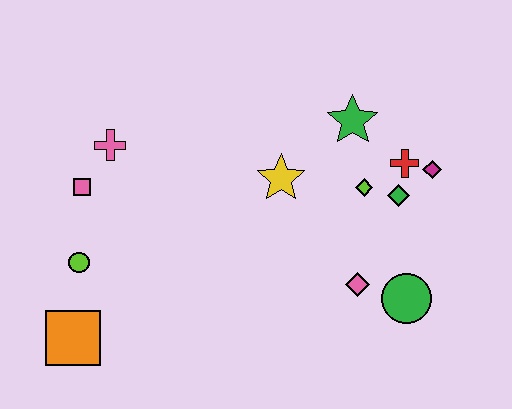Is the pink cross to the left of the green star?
Yes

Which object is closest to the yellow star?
The lime diamond is closest to the yellow star.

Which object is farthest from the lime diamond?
The orange square is farthest from the lime diamond.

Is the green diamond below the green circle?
No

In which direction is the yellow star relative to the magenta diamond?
The yellow star is to the left of the magenta diamond.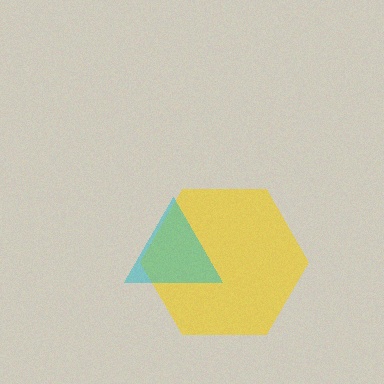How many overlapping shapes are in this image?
There are 2 overlapping shapes in the image.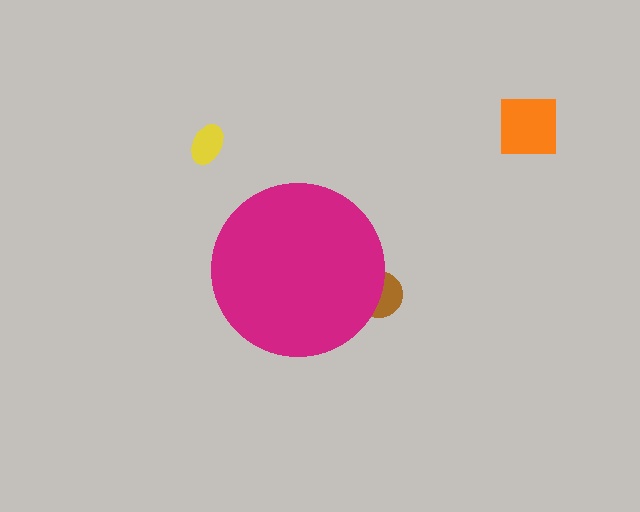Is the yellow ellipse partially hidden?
No, the yellow ellipse is fully visible.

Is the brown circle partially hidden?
Yes, the brown circle is partially hidden behind the magenta circle.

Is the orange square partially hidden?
No, the orange square is fully visible.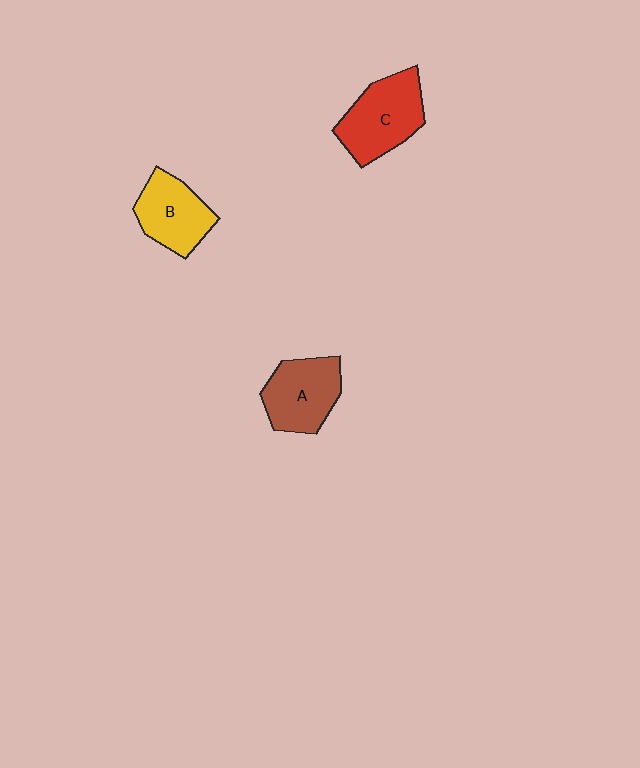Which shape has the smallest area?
Shape B (yellow).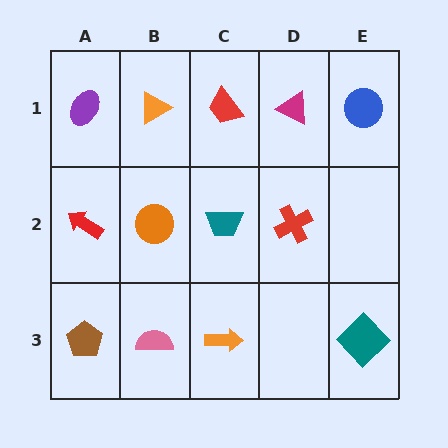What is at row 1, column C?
A red trapezoid.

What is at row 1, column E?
A blue circle.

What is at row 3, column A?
A brown pentagon.